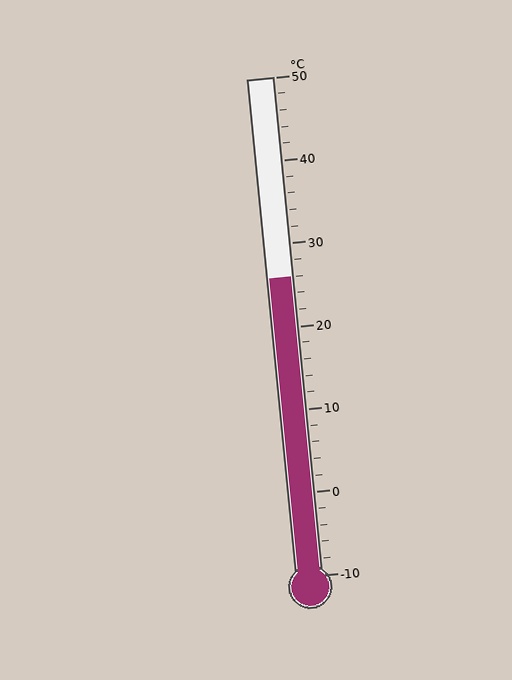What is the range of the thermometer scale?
The thermometer scale ranges from -10°C to 50°C.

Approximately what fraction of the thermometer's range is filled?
The thermometer is filled to approximately 60% of its range.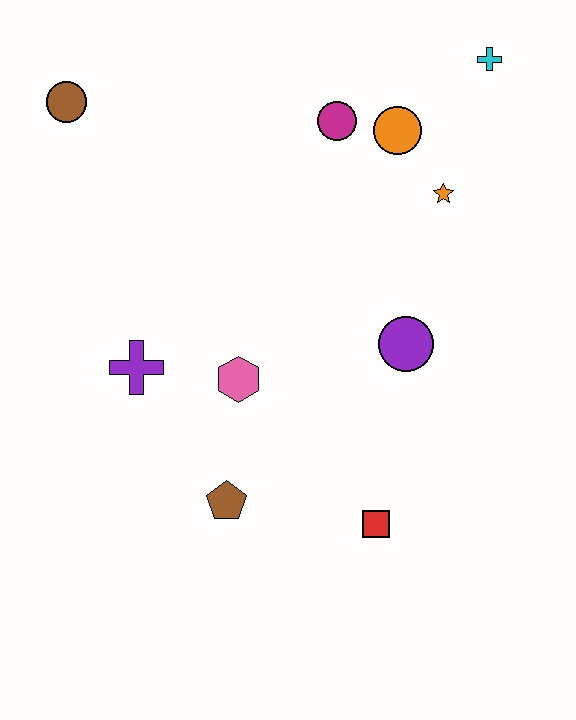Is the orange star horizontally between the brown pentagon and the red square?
No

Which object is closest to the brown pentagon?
The pink hexagon is closest to the brown pentagon.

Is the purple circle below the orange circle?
Yes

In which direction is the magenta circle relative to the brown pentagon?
The magenta circle is above the brown pentagon.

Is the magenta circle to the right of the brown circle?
Yes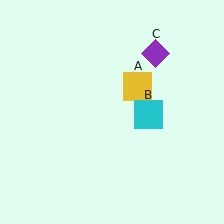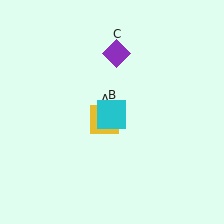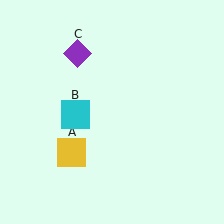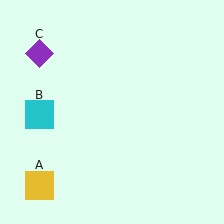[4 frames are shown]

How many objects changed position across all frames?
3 objects changed position: yellow square (object A), cyan square (object B), purple diamond (object C).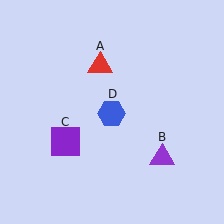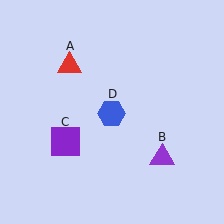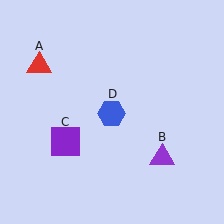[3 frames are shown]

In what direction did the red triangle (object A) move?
The red triangle (object A) moved left.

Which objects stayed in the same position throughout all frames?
Purple triangle (object B) and purple square (object C) and blue hexagon (object D) remained stationary.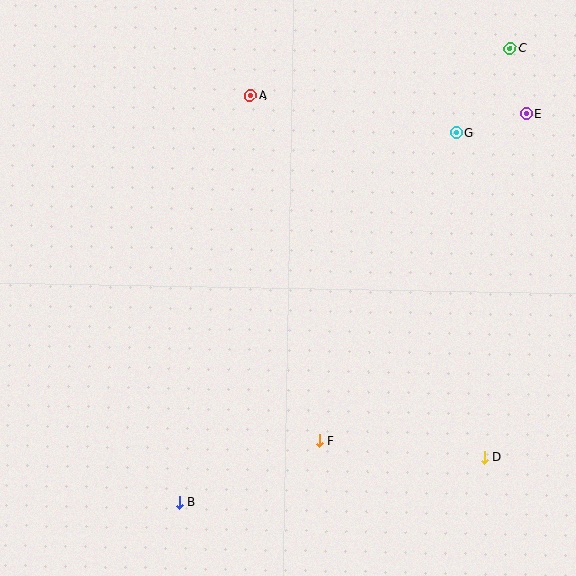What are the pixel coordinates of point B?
Point B is at (179, 502).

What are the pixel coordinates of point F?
Point F is at (319, 440).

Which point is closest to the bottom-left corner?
Point B is closest to the bottom-left corner.